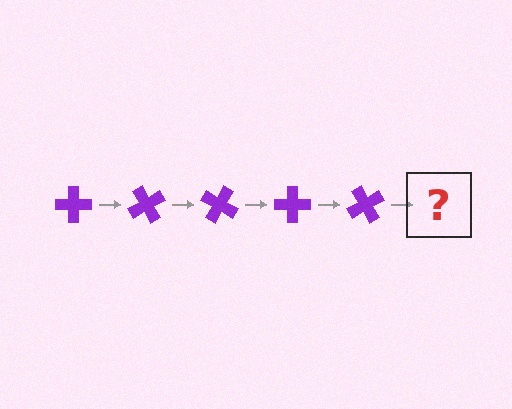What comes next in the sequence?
The next element should be a purple cross rotated 300 degrees.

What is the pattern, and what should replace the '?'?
The pattern is that the cross rotates 60 degrees each step. The '?' should be a purple cross rotated 300 degrees.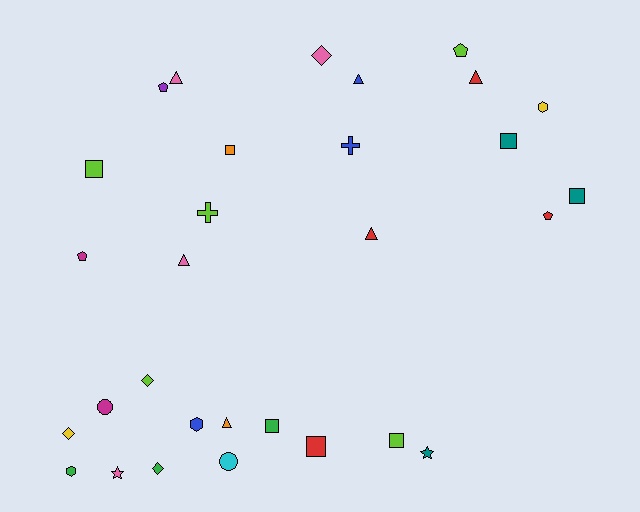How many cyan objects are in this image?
There is 1 cyan object.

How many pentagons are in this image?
There are 4 pentagons.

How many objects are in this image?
There are 30 objects.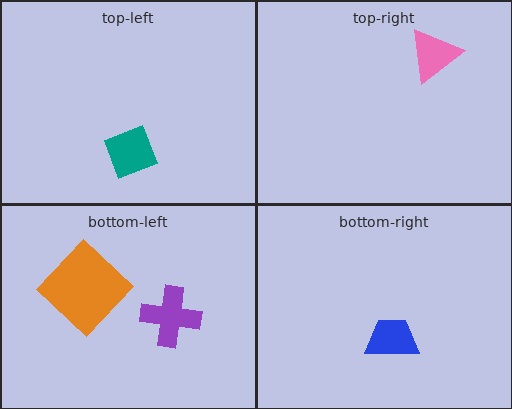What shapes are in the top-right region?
The pink triangle.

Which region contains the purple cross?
The bottom-left region.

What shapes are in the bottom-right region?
The blue trapezoid.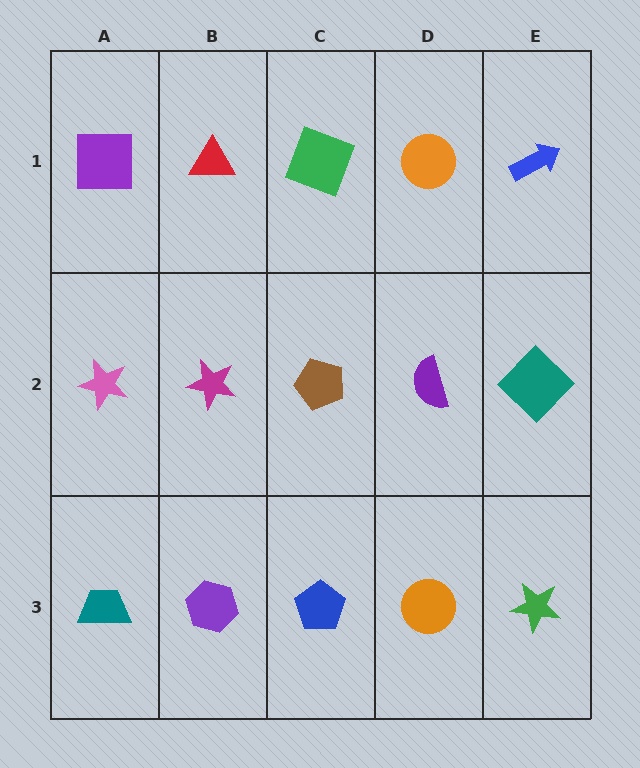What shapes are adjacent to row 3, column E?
A teal diamond (row 2, column E), an orange circle (row 3, column D).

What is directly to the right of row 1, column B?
A green square.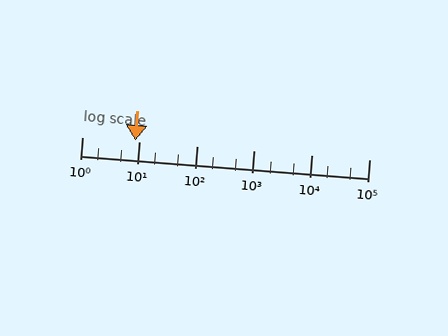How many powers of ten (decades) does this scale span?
The scale spans 5 decades, from 1 to 100000.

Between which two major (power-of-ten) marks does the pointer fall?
The pointer is between 1 and 10.